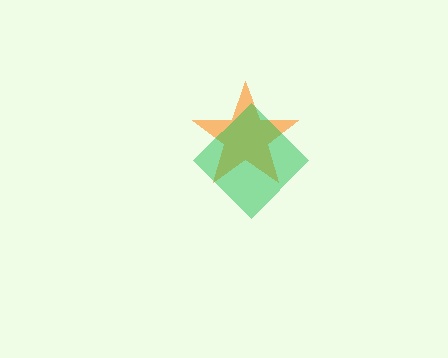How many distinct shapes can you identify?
There are 2 distinct shapes: an orange star, a green diamond.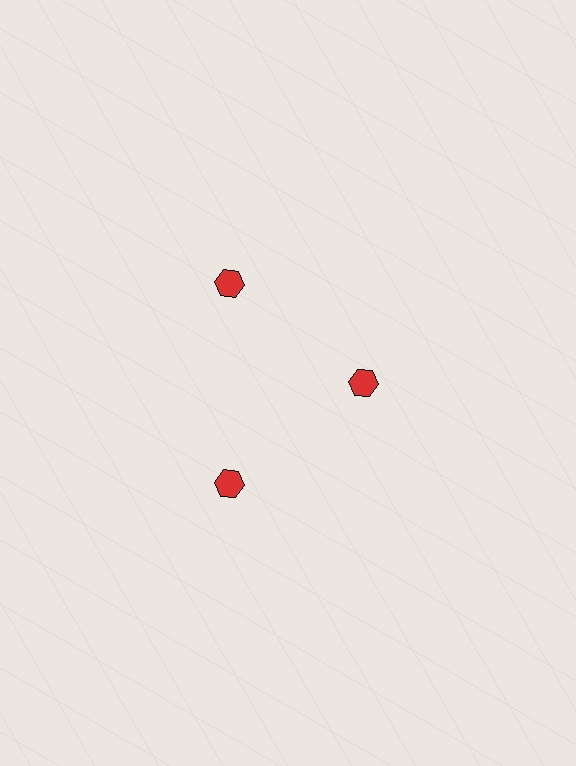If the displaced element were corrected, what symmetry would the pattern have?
It would have 3-fold rotational symmetry — the pattern would map onto itself every 120 degrees.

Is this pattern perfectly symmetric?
No. The 3 red hexagons are arranged in a ring, but one element near the 3 o'clock position is pulled inward toward the center, breaking the 3-fold rotational symmetry.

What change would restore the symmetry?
The symmetry would be restored by moving it outward, back onto the ring so that all 3 hexagons sit at equal angles and equal distance from the center.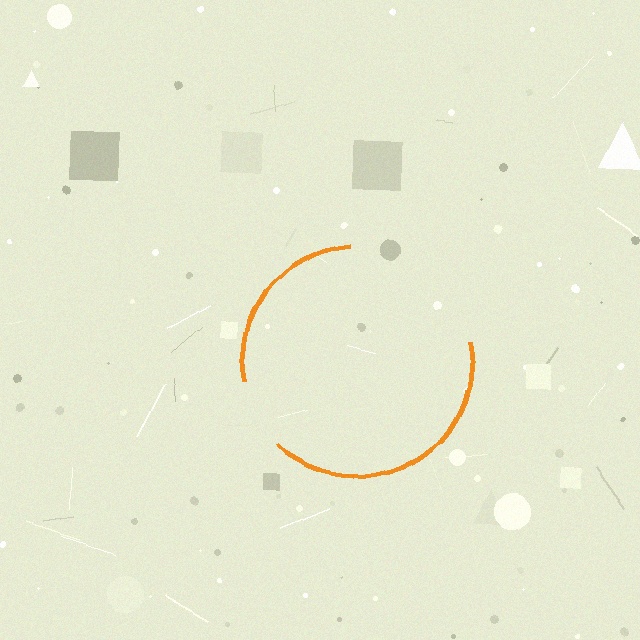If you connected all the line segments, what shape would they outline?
They would outline a circle.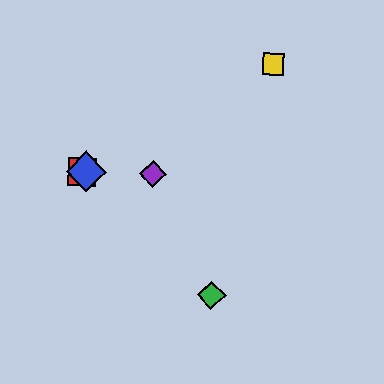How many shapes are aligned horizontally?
3 shapes (the red square, the blue diamond, the purple diamond) are aligned horizontally.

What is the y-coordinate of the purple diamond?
The purple diamond is at y≈174.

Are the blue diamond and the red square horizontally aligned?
Yes, both are at y≈172.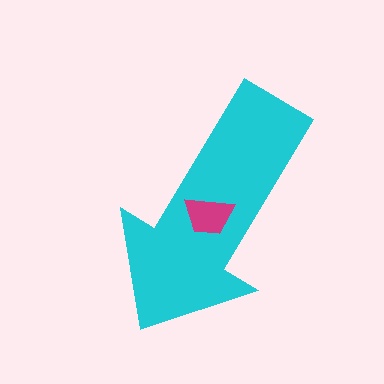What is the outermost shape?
The cyan arrow.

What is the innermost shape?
The magenta trapezoid.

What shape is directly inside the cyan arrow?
The magenta trapezoid.